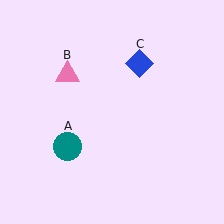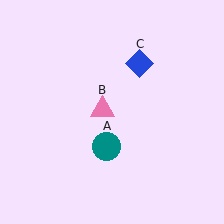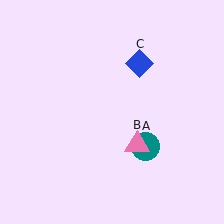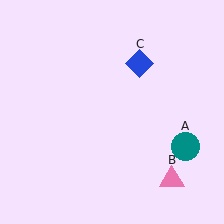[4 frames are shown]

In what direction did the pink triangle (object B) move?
The pink triangle (object B) moved down and to the right.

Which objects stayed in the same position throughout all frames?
Blue diamond (object C) remained stationary.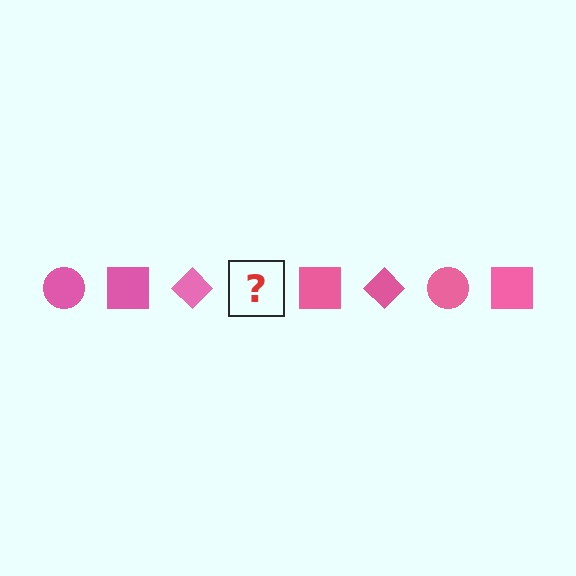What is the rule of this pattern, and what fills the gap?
The rule is that the pattern cycles through circle, square, diamond shapes in pink. The gap should be filled with a pink circle.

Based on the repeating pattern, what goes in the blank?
The blank should be a pink circle.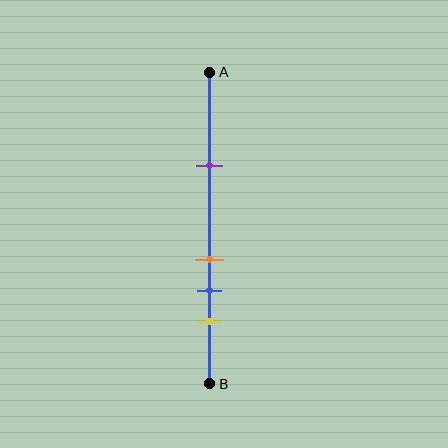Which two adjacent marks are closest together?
The orange and blue marks are the closest adjacent pair.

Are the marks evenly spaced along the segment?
No, the marks are not evenly spaced.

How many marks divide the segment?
There are 4 marks dividing the segment.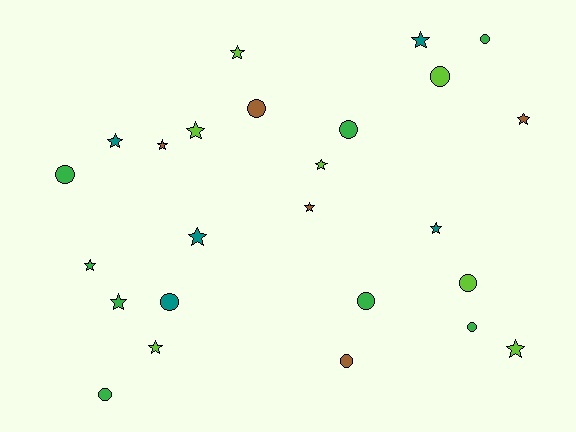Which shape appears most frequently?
Star, with 14 objects.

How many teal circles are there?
There is 1 teal circle.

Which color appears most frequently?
Green, with 8 objects.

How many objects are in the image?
There are 25 objects.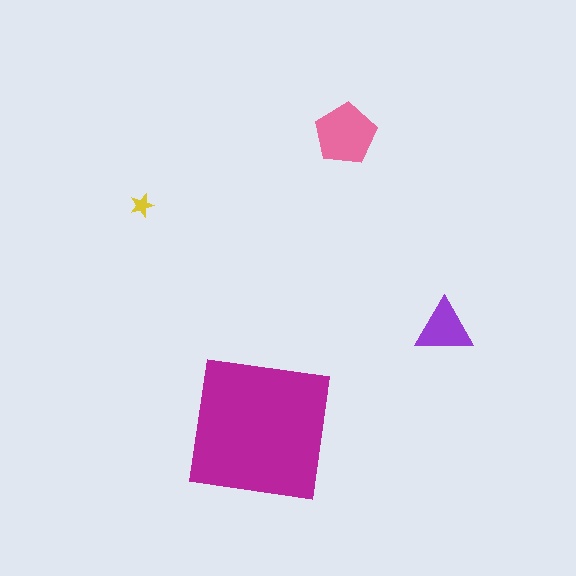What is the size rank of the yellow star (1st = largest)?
4th.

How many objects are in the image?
There are 4 objects in the image.